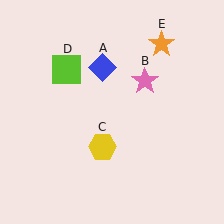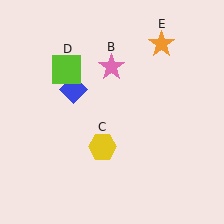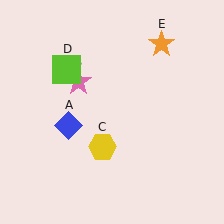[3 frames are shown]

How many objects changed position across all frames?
2 objects changed position: blue diamond (object A), pink star (object B).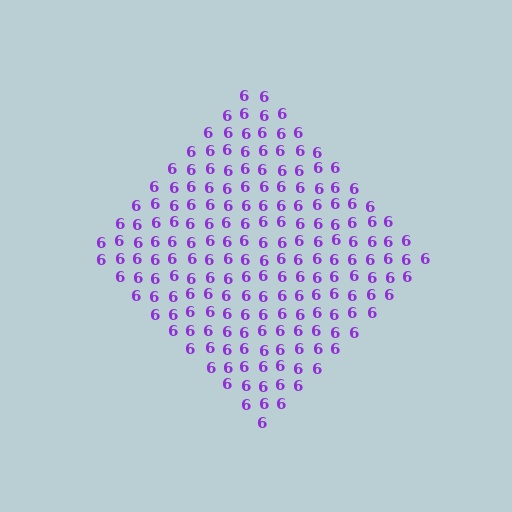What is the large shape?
The large shape is a diamond.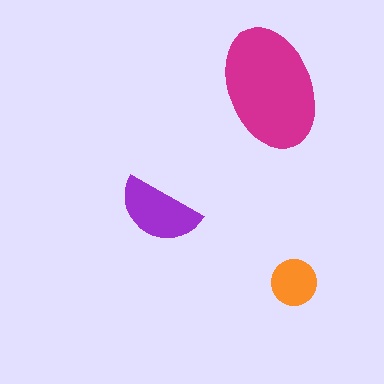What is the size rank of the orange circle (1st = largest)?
3rd.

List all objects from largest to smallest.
The magenta ellipse, the purple semicircle, the orange circle.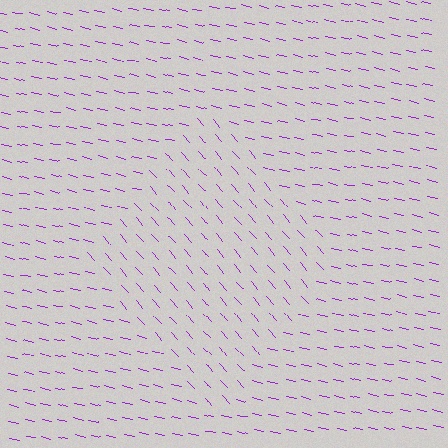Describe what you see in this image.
The image is filled with small purple line segments. A diamond region in the image has lines oriented differently from the surrounding lines, creating a visible texture boundary.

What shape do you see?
I see a diamond.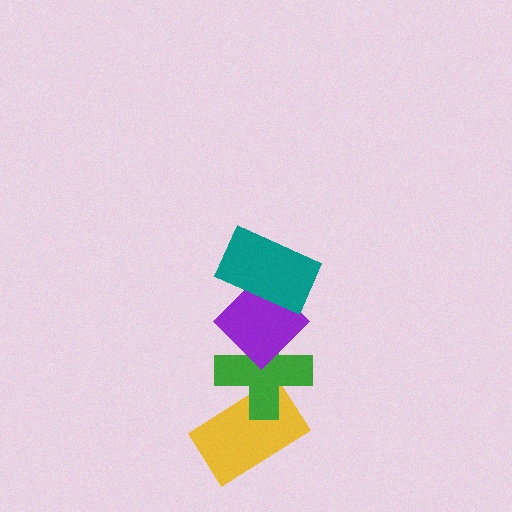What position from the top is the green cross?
The green cross is 3rd from the top.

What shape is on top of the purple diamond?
The teal rectangle is on top of the purple diamond.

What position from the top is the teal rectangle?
The teal rectangle is 1st from the top.